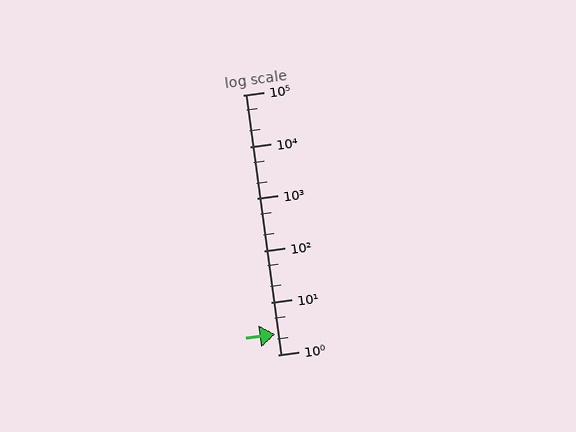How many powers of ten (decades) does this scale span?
The scale spans 5 decades, from 1 to 100000.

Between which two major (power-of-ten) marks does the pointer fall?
The pointer is between 1 and 10.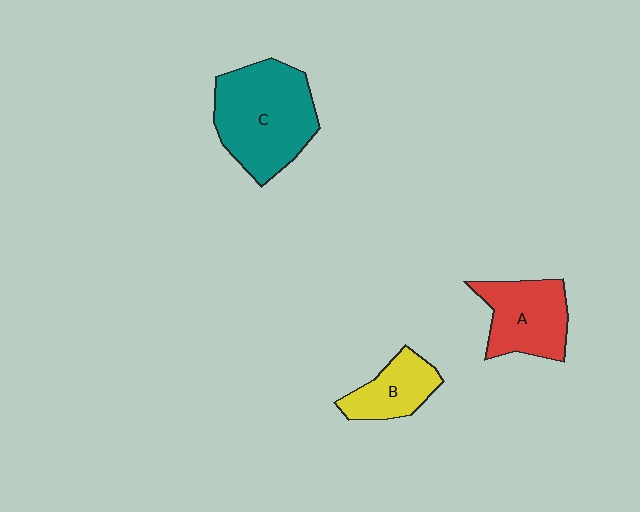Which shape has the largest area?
Shape C (teal).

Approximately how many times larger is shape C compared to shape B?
Approximately 2.1 times.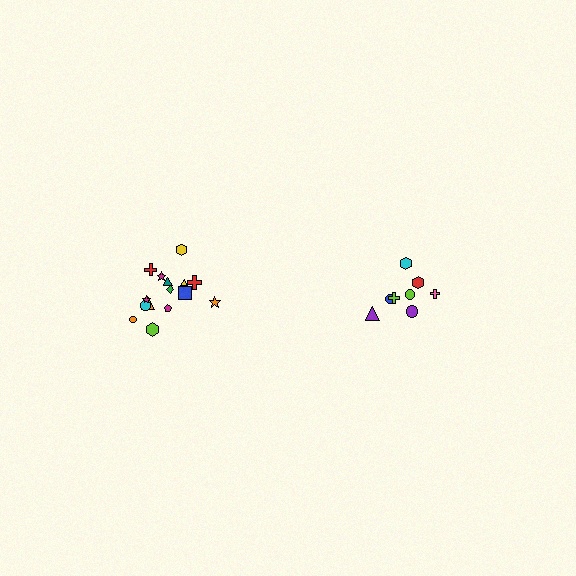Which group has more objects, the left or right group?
The left group.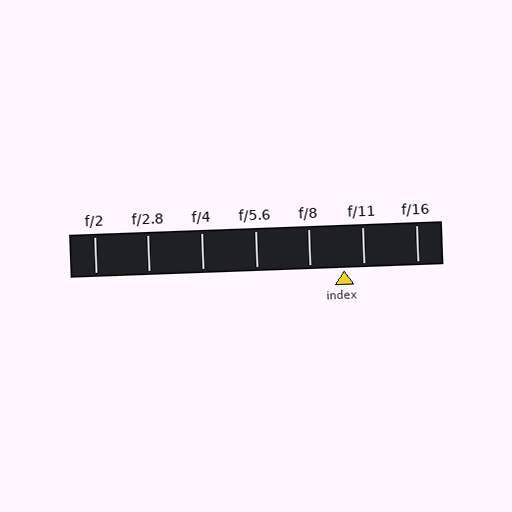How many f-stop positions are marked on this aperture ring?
There are 7 f-stop positions marked.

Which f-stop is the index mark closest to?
The index mark is closest to f/11.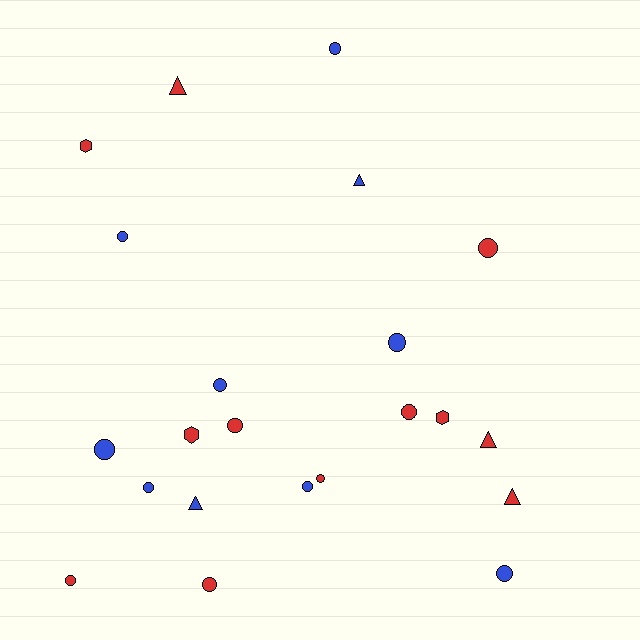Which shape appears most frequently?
Circle, with 14 objects.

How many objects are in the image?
There are 22 objects.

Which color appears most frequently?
Red, with 12 objects.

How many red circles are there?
There are 6 red circles.